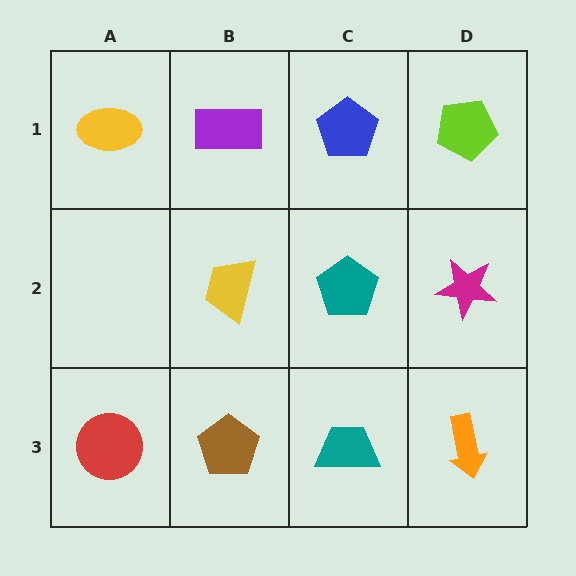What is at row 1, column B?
A purple rectangle.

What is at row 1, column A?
A yellow ellipse.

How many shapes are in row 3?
4 shapes.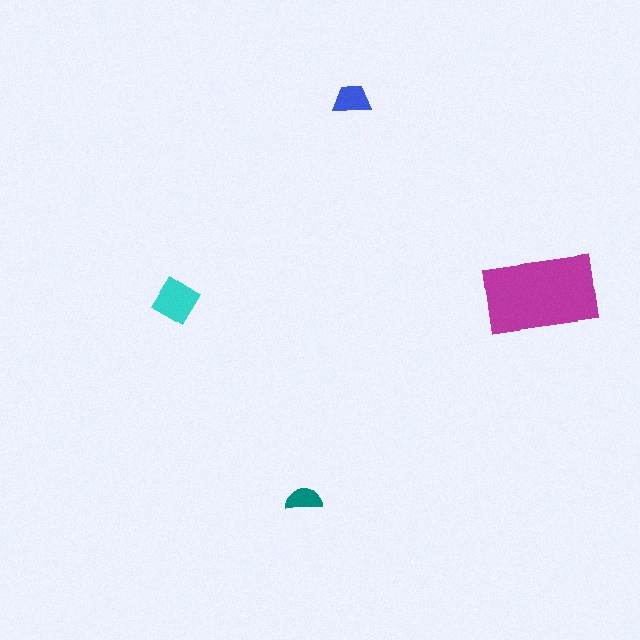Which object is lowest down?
The teal semicircle is bottommost.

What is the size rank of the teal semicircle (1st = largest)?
4th.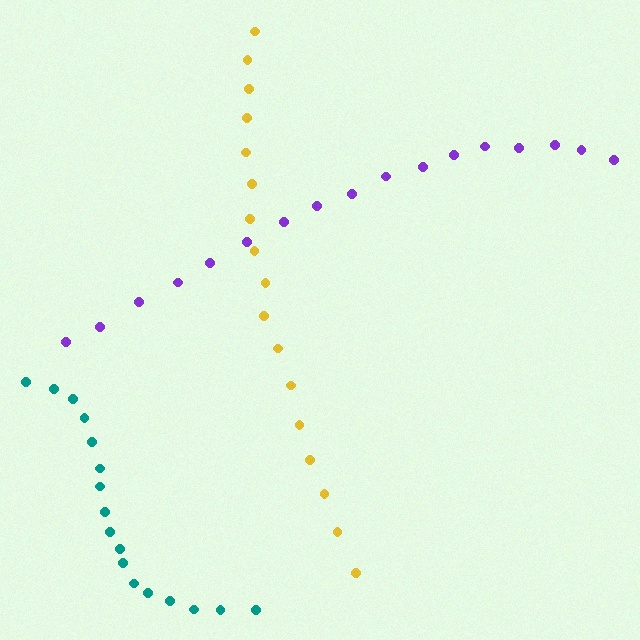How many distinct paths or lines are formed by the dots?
There are 3 distinct paths.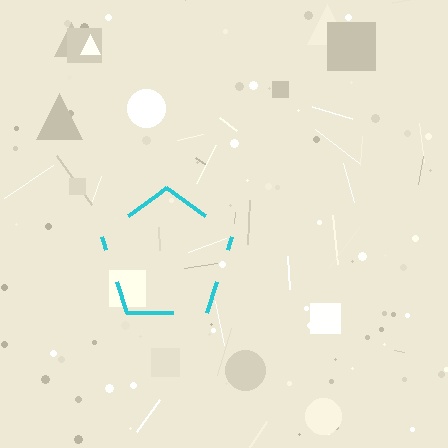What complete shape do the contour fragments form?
The contour fragments form a pentagon.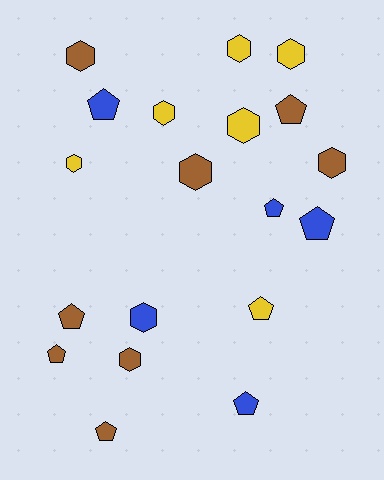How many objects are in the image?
There are 19 objects.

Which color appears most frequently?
Brown, with 8 objects.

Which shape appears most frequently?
Hexagon, with 10 objects.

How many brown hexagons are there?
There are 4 brown hexagons.